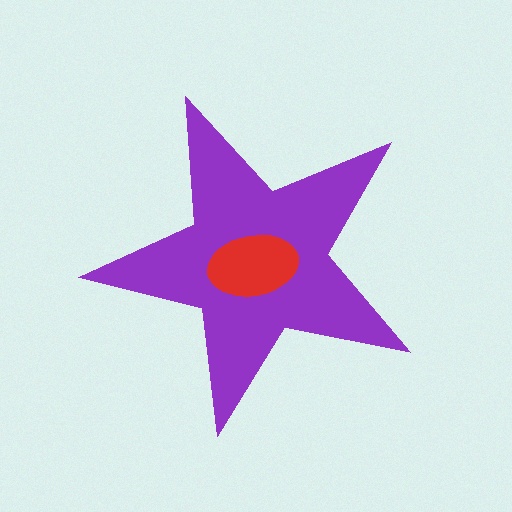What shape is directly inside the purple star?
The red ellipse.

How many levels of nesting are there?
2.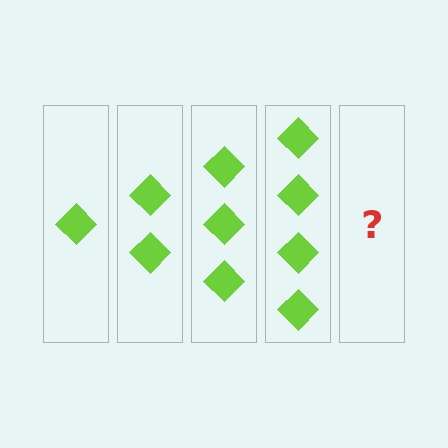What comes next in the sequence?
The next element should be 5 diamonds.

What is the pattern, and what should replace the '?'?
The pattern is that each step adds one more diamond. The '?' should be 5 diamonds.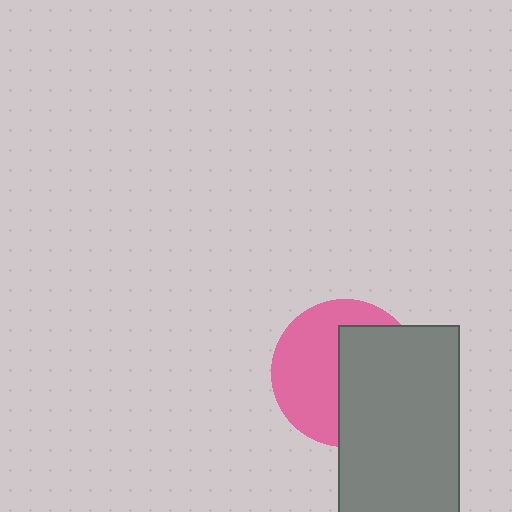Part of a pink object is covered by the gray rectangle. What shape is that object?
It is a circle.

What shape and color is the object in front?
The object in front is a gray rectangle.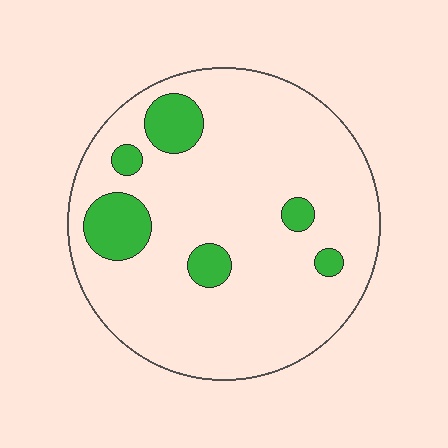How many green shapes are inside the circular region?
6.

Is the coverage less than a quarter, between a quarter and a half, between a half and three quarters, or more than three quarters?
Less than a quarter.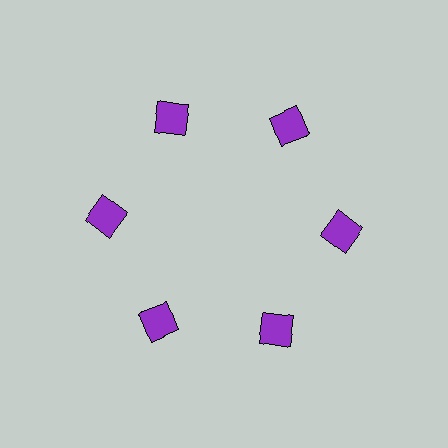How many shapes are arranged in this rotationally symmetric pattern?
There are 6 shapes, arranged in 6 groups of 1.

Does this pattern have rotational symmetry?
Yes, this pattern has 6-fold rotational symmetry. It looks the same after rotating 60 degrees around the center.